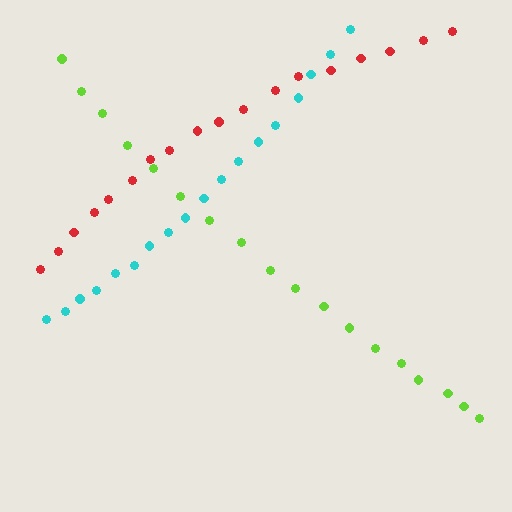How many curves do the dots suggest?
There are 3 distinct paths.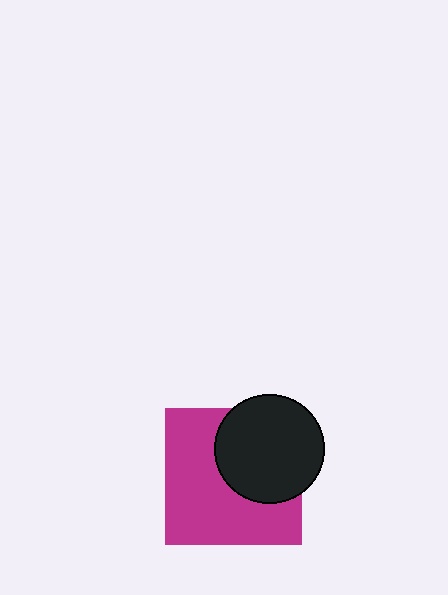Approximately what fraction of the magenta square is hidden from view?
Roughly 40% of the magenta square is hidden behind the black circle.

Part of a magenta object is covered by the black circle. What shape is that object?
It is a square.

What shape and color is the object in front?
The object in front is a black circle.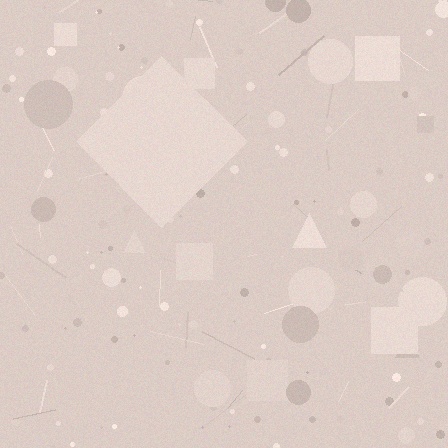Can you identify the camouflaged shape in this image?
The camouflaged shape is a diamond.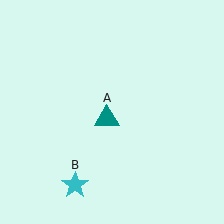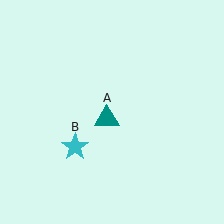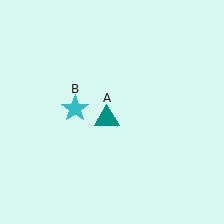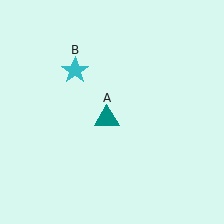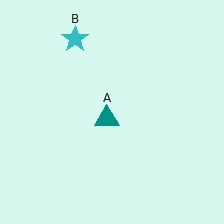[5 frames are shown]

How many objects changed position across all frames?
1 object changed position: cyan star (object B).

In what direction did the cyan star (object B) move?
The cyan star (object B) moved up.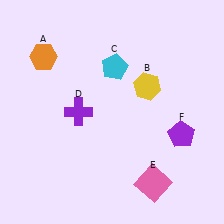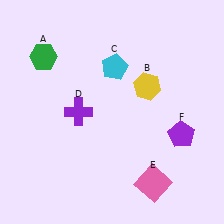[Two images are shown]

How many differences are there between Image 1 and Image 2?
There is 1 difference between the two images.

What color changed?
The hexagon (A) changed from orange in Image 1 to green in Image 2.